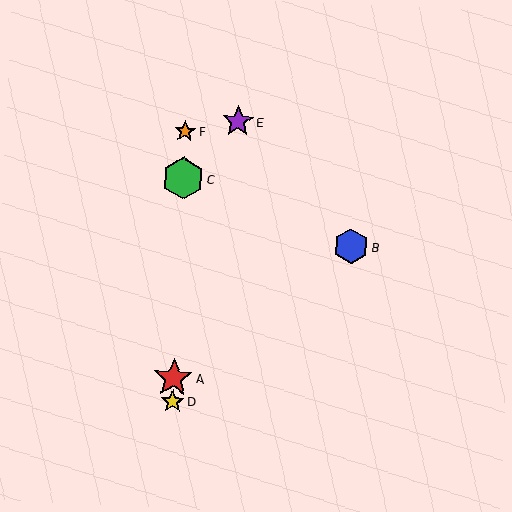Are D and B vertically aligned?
No, D is at x≈172 and B is at x≈351.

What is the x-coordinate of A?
Object A is at x≈173.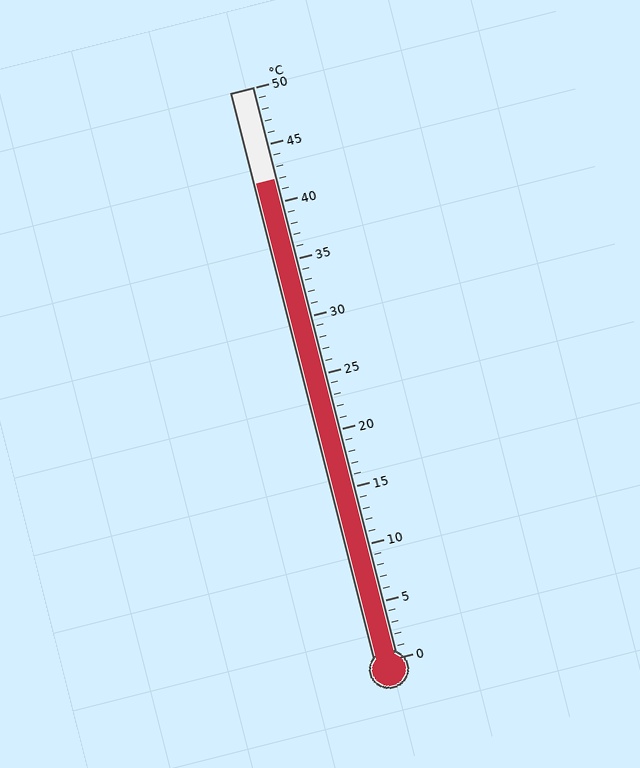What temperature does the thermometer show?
The thermometer shows approximately 42°C.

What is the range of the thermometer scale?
The thermometer scale ranges from 0°C to 50°C.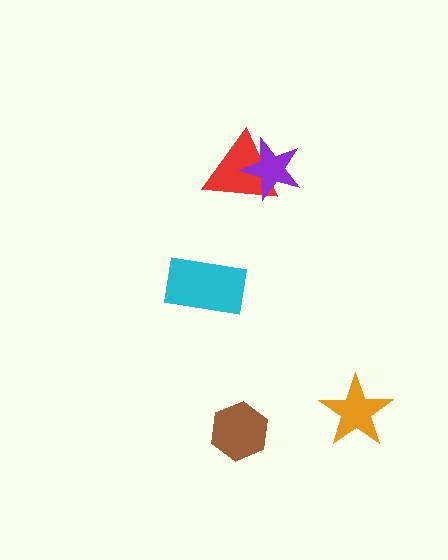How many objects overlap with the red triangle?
1 object overlaps with the red triangle.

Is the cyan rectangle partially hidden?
No, no other shape covers it.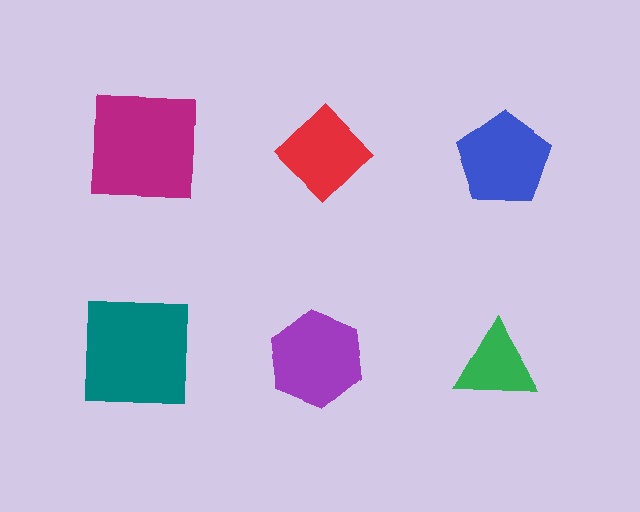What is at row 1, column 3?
A blue pentagon.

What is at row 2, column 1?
A teal square.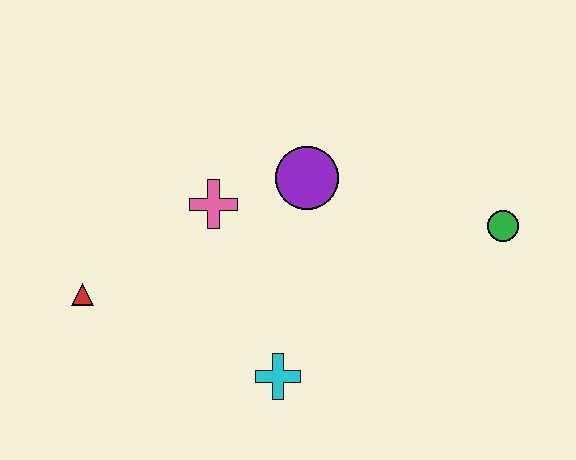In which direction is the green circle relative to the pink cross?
The green circle is to the right of the pink cross.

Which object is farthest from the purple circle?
The red triangle is farthest from the purple circle.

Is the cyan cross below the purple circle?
Yes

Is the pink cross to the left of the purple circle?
Yes